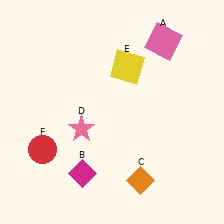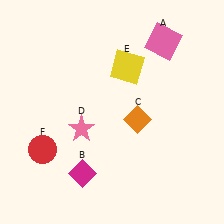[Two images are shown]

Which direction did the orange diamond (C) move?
The orange diamond (C) moved up.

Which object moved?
The orange diamond (C) moved up.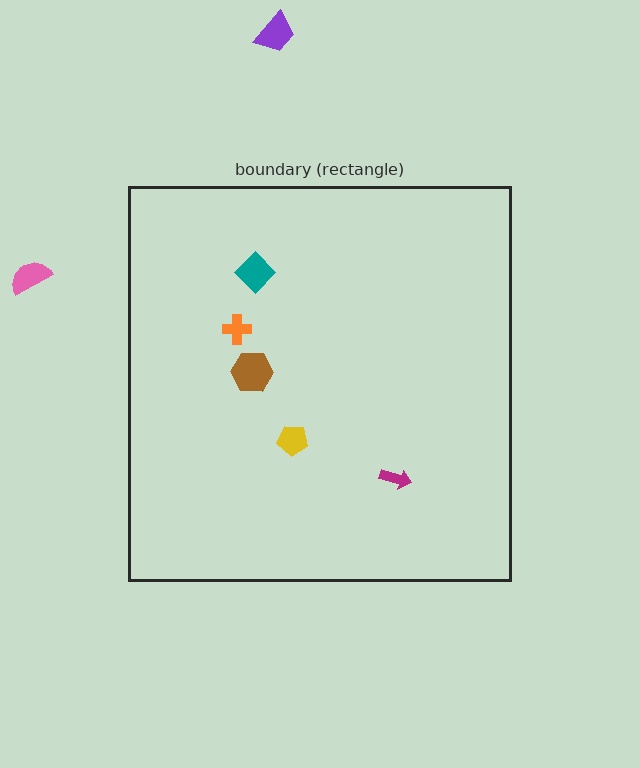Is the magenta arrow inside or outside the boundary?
Inside.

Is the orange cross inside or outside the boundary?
Inside.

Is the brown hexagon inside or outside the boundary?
Inside.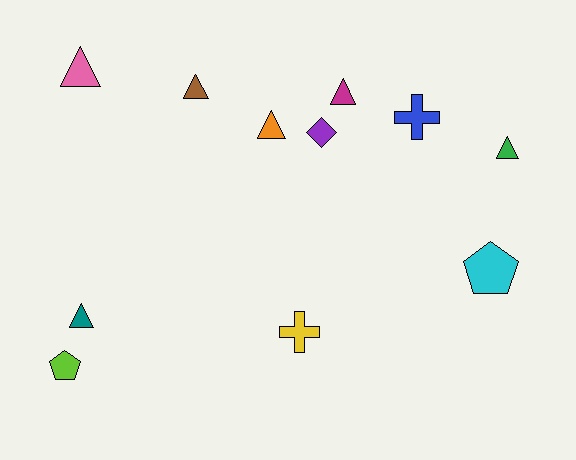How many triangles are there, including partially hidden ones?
There are 6 triangles.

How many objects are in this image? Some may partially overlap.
There are 11 objects.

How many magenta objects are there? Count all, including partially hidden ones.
There is 1 magenta object.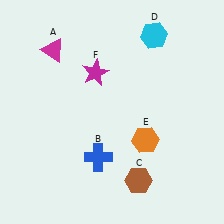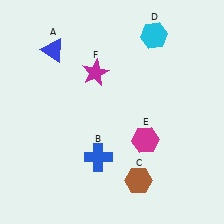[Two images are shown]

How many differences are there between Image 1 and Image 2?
There are 2 differences between the two images.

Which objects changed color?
A changed from magenta to blue. E changed from orange to magenta.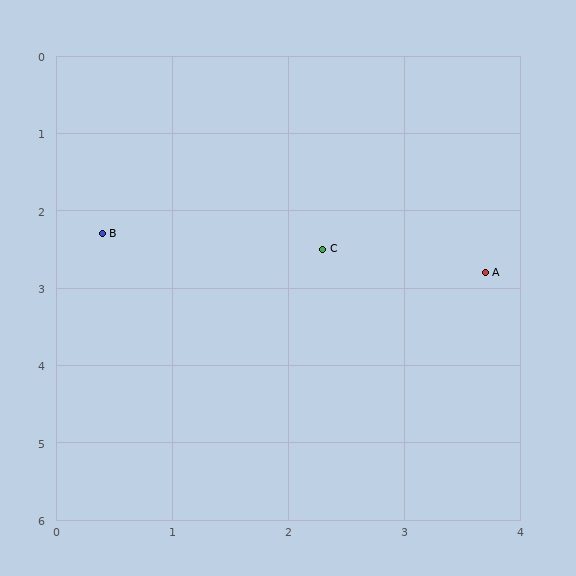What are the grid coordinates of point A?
Point A is at approximately (3.7, 2.8).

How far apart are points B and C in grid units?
Points B and C are about 1.9 grid units apart.